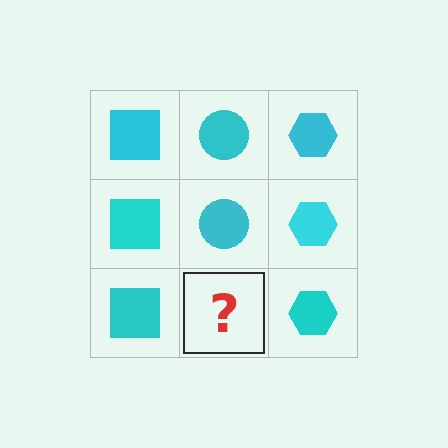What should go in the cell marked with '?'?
The missing cell should contain a cyan circle.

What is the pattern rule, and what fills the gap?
The rule is that each column has a consistent shape. The gap should be filled with a cyan circle.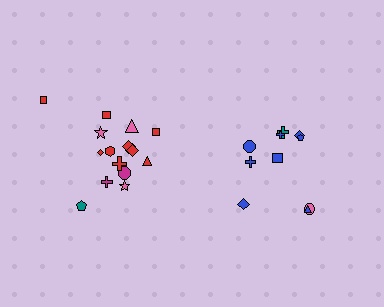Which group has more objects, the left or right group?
The left group.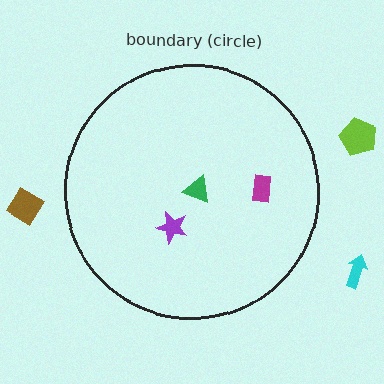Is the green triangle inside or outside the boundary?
Inside.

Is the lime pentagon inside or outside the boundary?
Outside.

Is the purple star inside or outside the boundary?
Inside.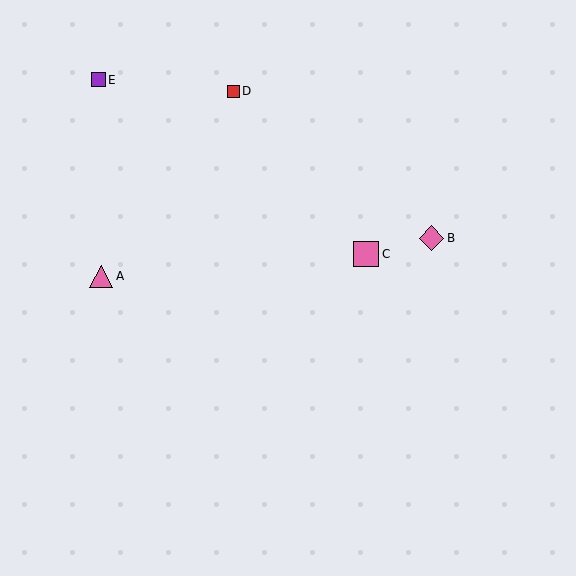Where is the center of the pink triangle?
The center of the pink triangle is at (101, 276).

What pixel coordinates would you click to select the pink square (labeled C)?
Click at (366, 254) to select the pink square C.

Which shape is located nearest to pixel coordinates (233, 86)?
The red square (labeled D) at (233, 92) is nearest to that location.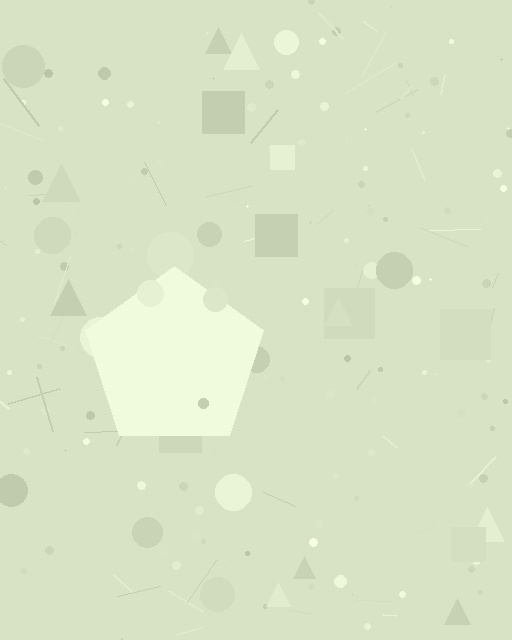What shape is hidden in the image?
A pentagon is hidden in the image.